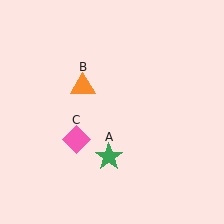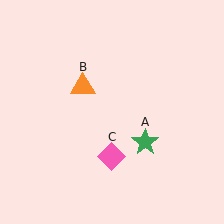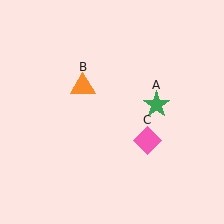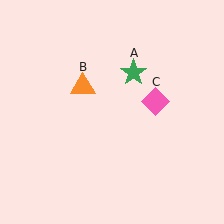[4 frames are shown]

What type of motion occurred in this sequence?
The green star (object A), pink diamond (object C) rotated counterclockwise around the center of the scene.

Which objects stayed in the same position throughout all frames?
Orange triangle (object B) remained stationary.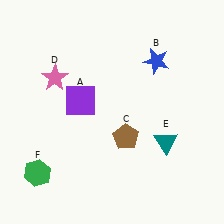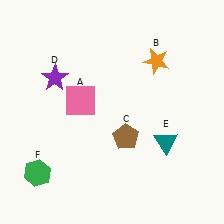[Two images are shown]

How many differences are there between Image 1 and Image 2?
There are 3 differences between the two images.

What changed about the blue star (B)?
In Image 1, B is blue. In Image 2, it changed to orange.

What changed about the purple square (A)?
In Image 1, A is purple. In Image 2, it changed to pink.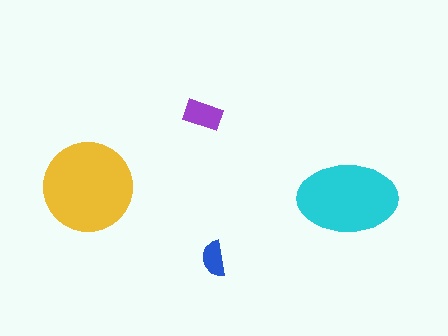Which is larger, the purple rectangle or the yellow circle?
The yellow circle.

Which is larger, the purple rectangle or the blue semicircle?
The purple rectangle.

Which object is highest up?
The purple rectangle is topmost.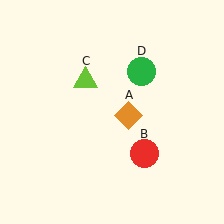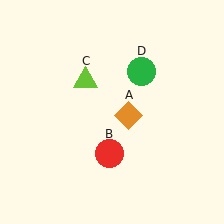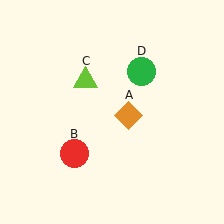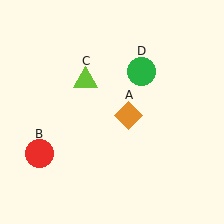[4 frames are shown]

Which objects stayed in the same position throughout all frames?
Orange diamond (object A) and lime triangle (object C) and green circle (object D) remained stationary.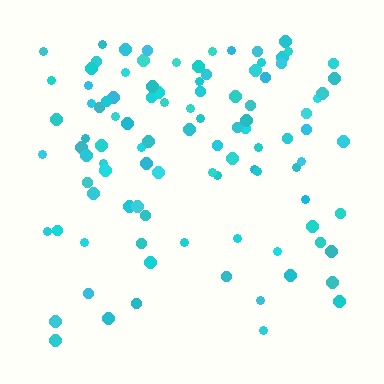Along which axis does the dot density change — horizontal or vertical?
Vertical.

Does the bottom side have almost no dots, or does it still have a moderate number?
Still a moderate number, just noticeably fewer than the top.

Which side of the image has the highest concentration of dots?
The top.